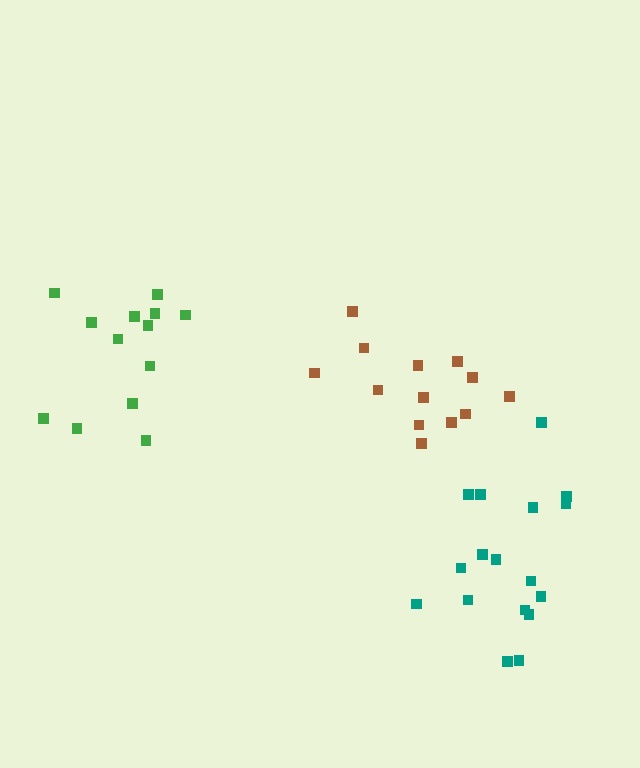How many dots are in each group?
Group 1: 13 dots, Group 2: 13 dots, Group 3: 17 dots (43 total).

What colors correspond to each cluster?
The clusters are colored: brown, green, teal.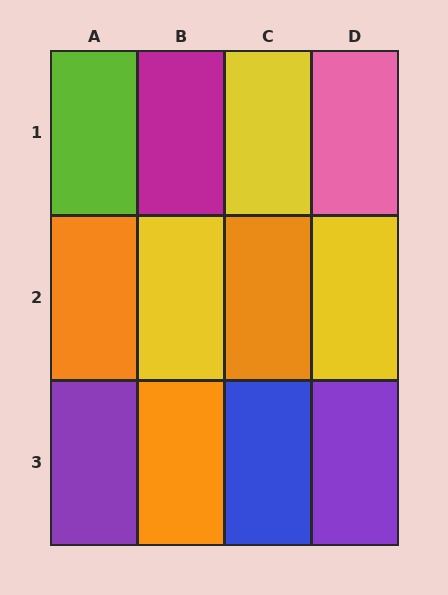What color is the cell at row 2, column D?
Yellow.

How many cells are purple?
2 cells are purple.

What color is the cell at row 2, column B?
Yellow.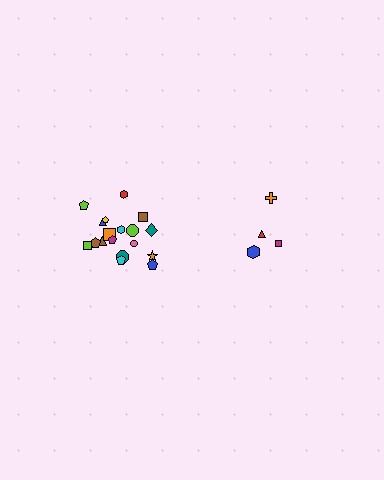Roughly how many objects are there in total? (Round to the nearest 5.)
Roughly 20 objects in total.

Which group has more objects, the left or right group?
The left group.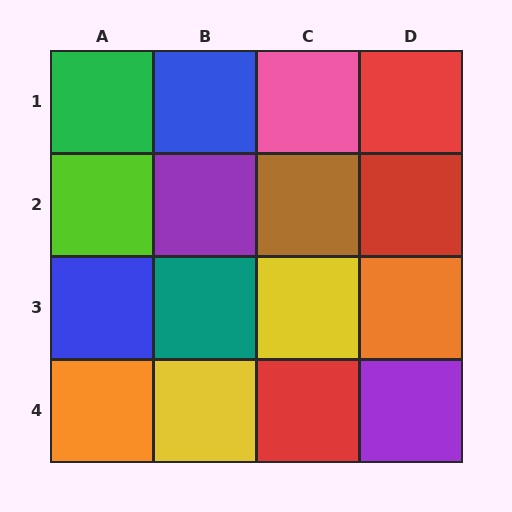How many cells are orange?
2 cells are orange.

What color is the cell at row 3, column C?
Yellow.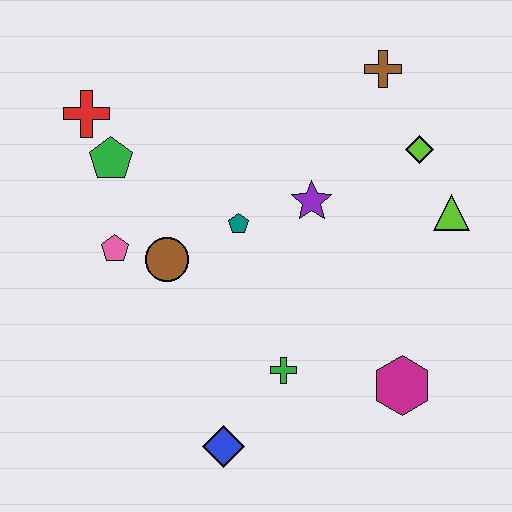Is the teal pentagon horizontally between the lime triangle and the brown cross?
No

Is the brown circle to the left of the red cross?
No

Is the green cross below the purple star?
Yes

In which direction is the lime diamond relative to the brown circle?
The lime diamond is to the right of the brown circle.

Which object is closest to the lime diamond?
The lime triangle is closest to the lime diamond.